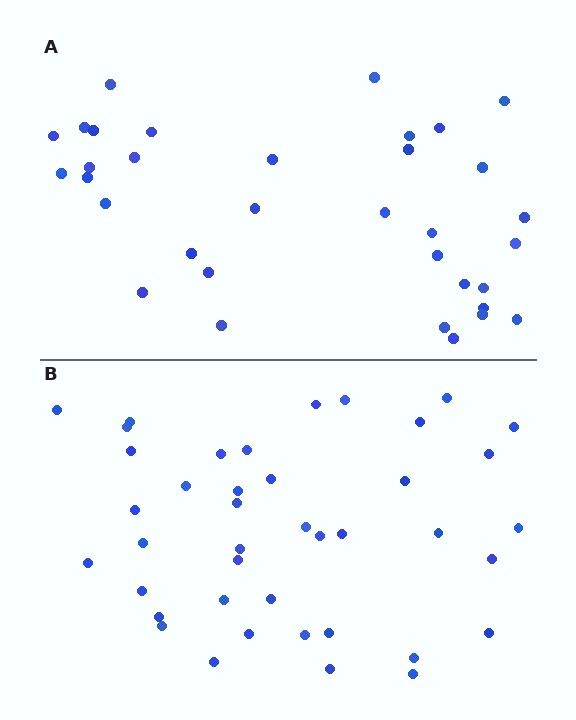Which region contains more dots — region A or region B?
Region B (the bottom region) has more dots.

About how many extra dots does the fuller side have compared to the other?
Region B has roughly 8 or so more dots than region A.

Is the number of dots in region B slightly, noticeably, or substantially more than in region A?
Region B has only slightly more — the two regions are fairly close. The ratio is roughly 1.2 to 1.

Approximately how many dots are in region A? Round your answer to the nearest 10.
About 30 dots. (The exact count is 34, which rounds to 30.)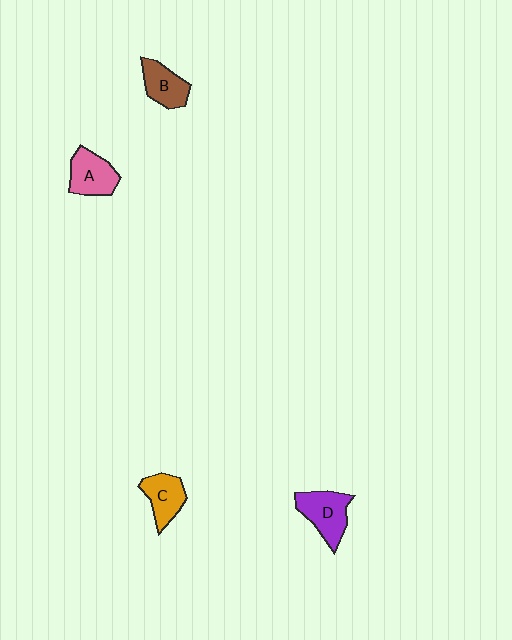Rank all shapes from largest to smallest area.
From largest to smallest: D (purple), A (pink), C (orange), B (brown).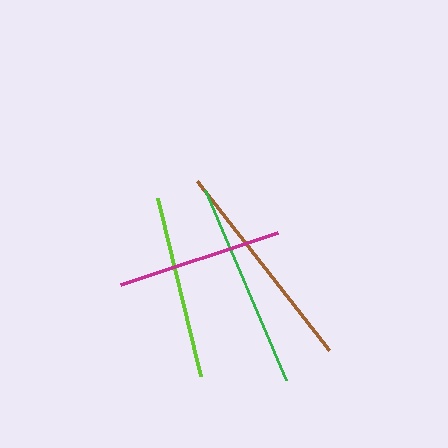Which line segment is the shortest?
The magenta line is the shortest at approximately 166 pixels.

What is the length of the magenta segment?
The magenta segment is approximately 166 pixels long.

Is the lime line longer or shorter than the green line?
The green line is longer than the lime line.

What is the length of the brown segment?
The brown segment is approximately 215 pixels long.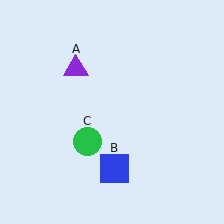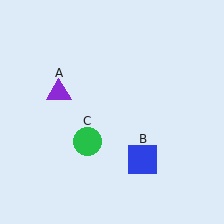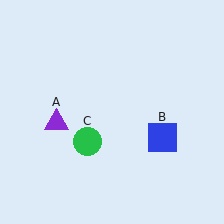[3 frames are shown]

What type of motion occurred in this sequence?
The purple triangle (object A), blue square (object B) rotated counterclockwise around the center of the scene.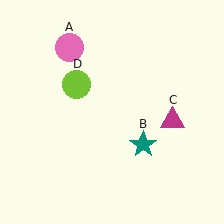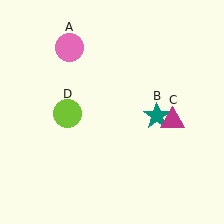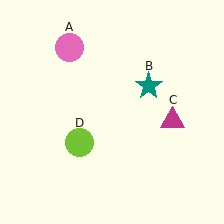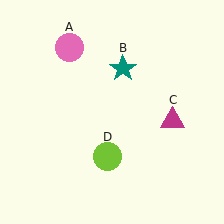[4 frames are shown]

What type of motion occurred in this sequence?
The teal star (object B), lime circle (object D) rotated counterclockwise around the center of the scene.